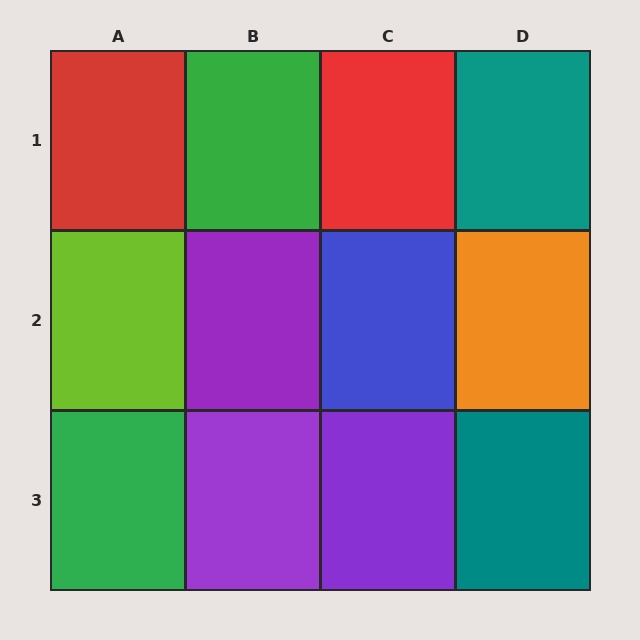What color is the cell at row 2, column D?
Orange.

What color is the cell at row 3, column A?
Green.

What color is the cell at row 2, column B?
Purple.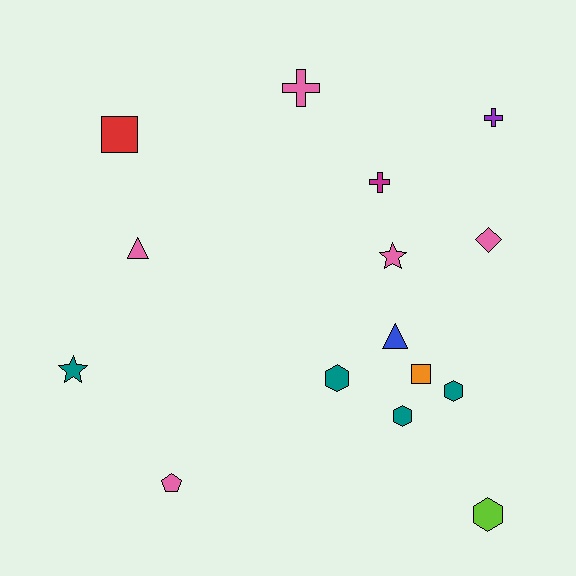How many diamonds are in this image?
There is 1 diamond.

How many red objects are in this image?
There is 1 red object.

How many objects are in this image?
There are 15 objects.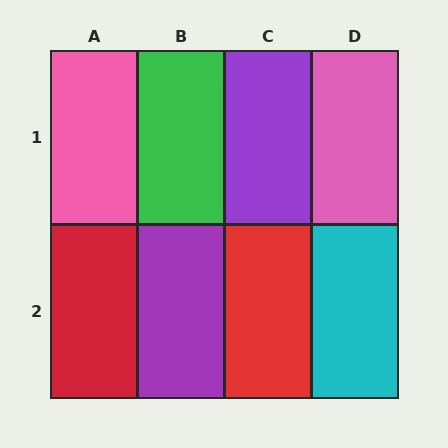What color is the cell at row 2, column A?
Red.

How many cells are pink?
2 cells are pink.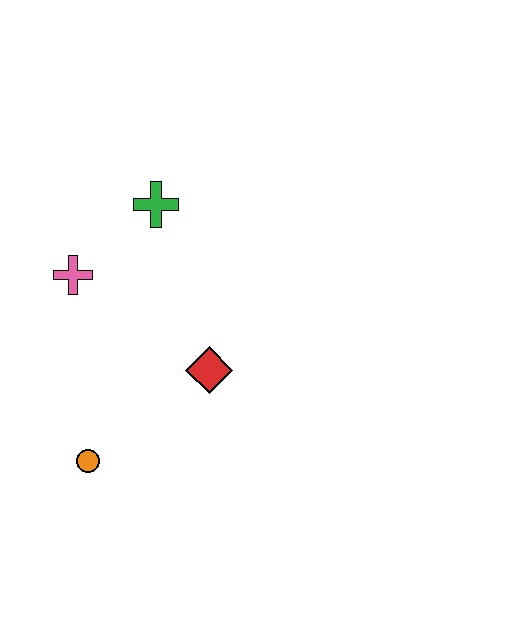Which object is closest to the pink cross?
The green cross is closest to the pink cross.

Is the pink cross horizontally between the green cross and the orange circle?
No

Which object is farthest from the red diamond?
The green cross is farthest from the red diamond.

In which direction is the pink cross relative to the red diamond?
The pink cross is to the left of the red diamond.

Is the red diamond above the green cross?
No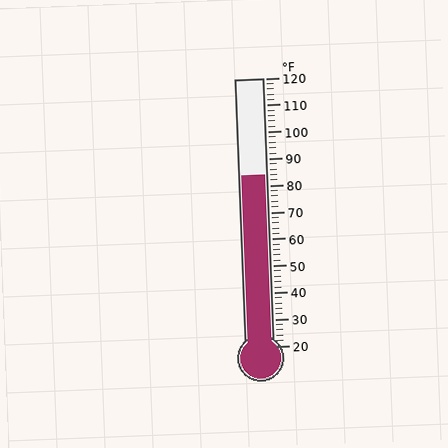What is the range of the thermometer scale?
The thermometer scale ranges from 20°F to 120°F.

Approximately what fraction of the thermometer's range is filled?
The thermometer is filled to approximately 65% of its range.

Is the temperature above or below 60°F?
The temperature is above 60°F.